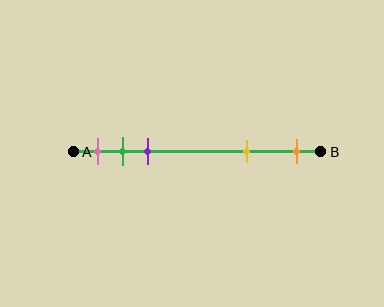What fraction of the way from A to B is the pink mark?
The pink mark is approximately 10% (0.1) of the way from A to B.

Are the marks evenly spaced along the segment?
No, the marks are not evenly spaced.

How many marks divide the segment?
There are 5 marks dividing the segment.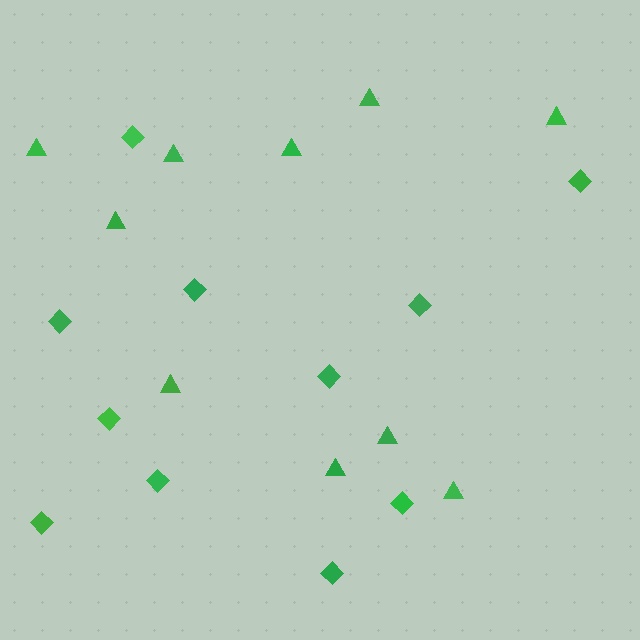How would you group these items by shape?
There are 2 groups: one group of diamonds (11) and one group of triangles (10).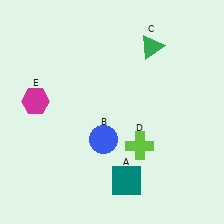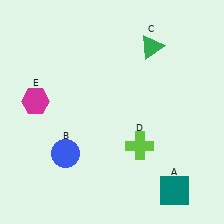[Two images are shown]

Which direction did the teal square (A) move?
The teal square (A) moved right.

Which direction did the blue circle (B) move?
The blue circle (B) moved left.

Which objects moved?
The objects that moved are: the teal square (A), the blue circle (B).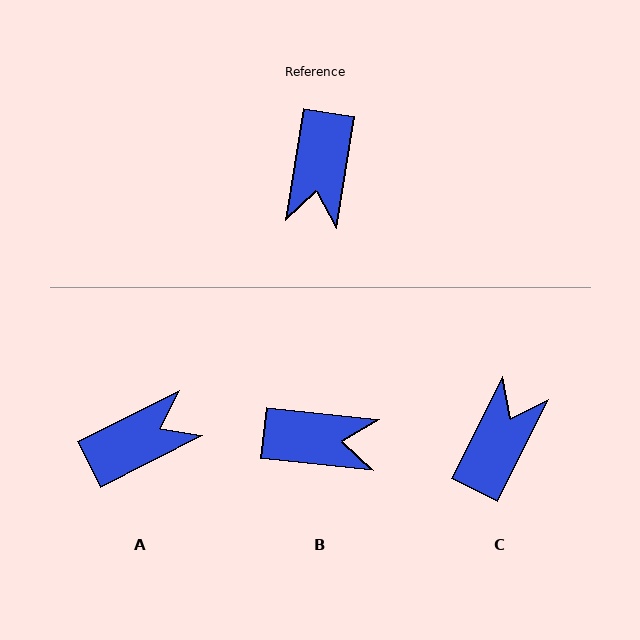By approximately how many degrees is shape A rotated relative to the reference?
Approximately 126 degrees counter-clockwise.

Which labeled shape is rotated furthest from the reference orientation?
C, about 162 degrees away.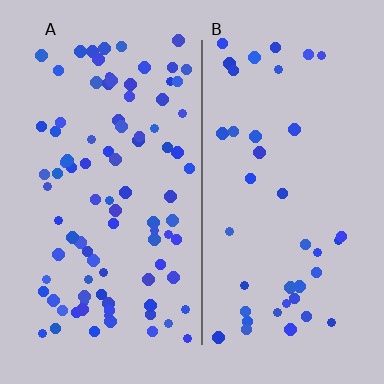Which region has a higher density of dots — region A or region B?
A (the left).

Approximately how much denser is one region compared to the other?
Approximately 2.3× — region A over region B.